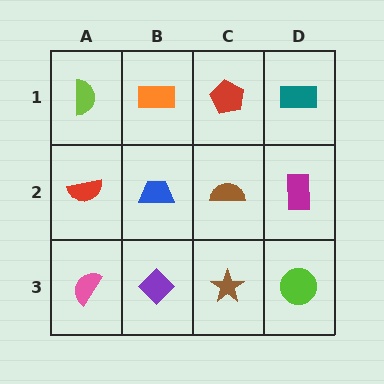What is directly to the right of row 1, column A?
An orange rectangle.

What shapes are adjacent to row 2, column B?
An orange rectangle (row 1, column B), a purple diamond (row 3, column B), a red semicircle (row 2, column A), a brown semicircle (row 2, column C).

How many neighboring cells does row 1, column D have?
2.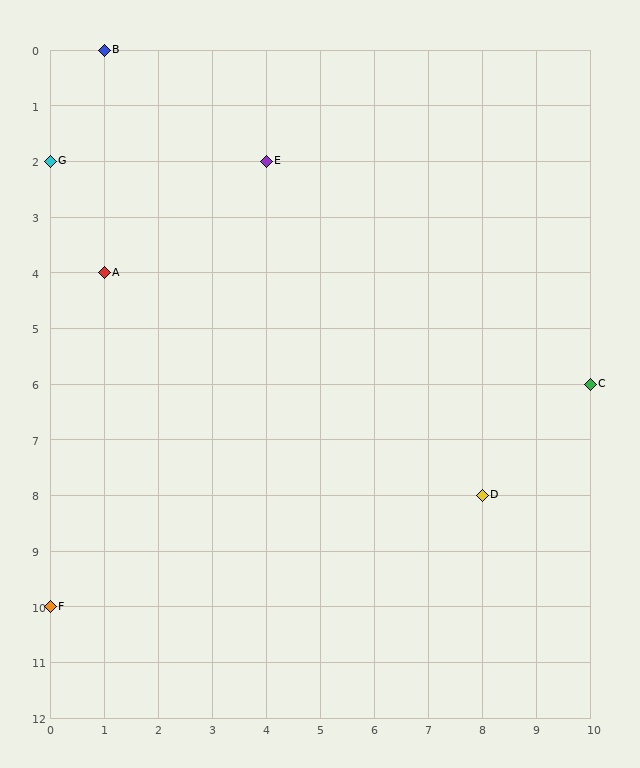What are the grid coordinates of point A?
Point A is at grid coordinates (1, 4).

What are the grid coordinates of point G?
Point G is at grid coordinates (0, 2).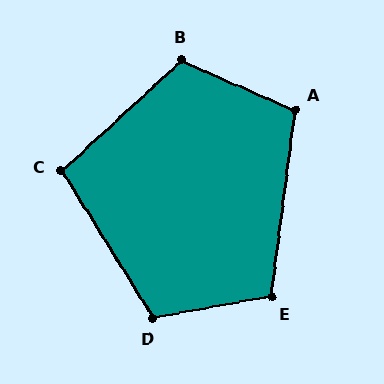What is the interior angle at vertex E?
Approximately 107 degrees (obtuse).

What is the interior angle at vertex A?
Approximately 106 degrees (obtuse).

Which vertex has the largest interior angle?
B, at approximately 114 degrees.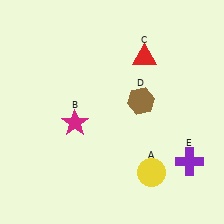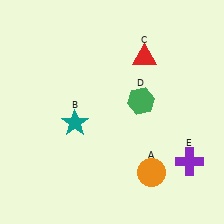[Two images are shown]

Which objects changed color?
A changed from yellow to orange. B changed from magenta to teal. D changed from brown to green.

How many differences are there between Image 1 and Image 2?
There are 3 differences between the two images.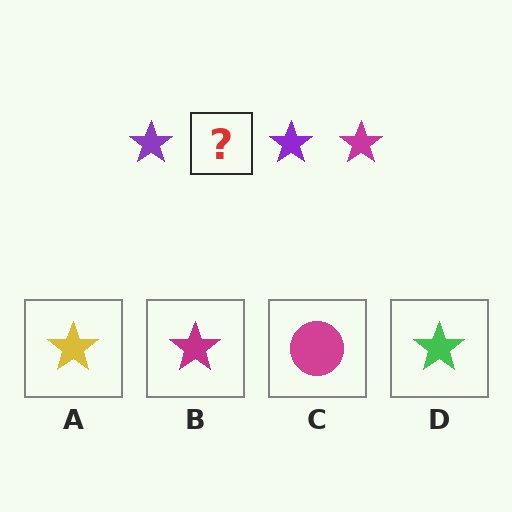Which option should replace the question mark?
Option B.